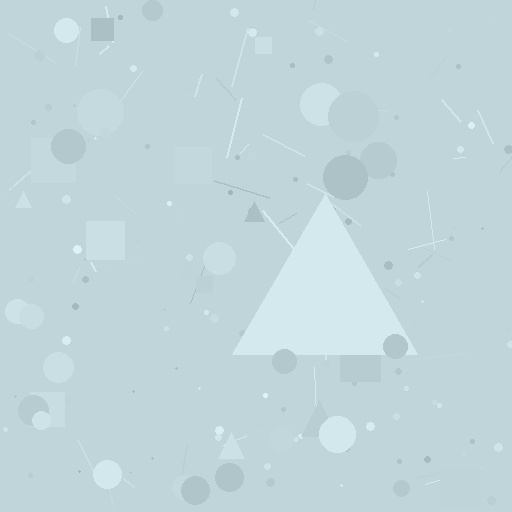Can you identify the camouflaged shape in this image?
The camouflaged shape is a triangle.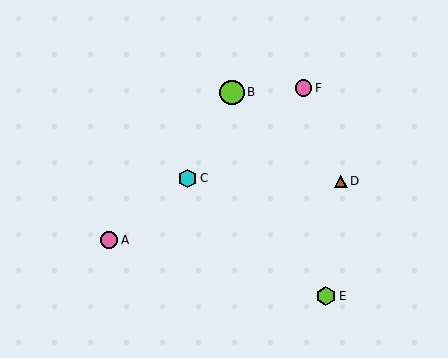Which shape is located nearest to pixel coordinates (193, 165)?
The cyan hexagon (labeled C) at (188, 178) is nearest to that location.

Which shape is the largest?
The lime circle (labeled B) is the largest.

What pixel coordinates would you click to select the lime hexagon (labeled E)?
Click at (326, 296) to select the lime hexagon E.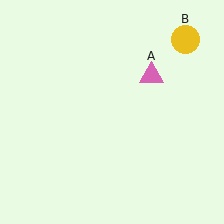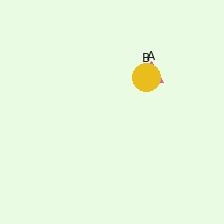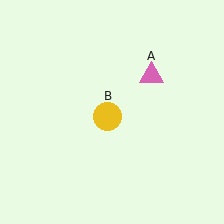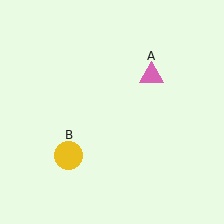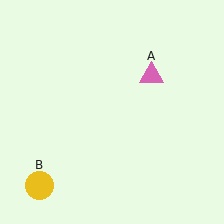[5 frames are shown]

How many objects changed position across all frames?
1 object changed position: yellow circle (object B).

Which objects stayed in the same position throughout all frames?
Pink triangle (object A) remained stationary.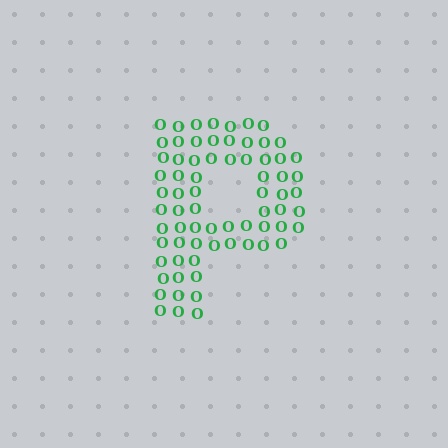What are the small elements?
The small elements are letter O's.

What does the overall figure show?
The overall figure shows the letter P.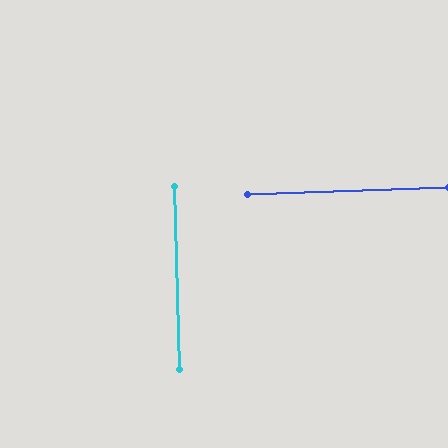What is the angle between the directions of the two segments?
Approximately 89 degrees.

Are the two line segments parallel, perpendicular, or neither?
Perpendicular — they meet at approximately 89°.